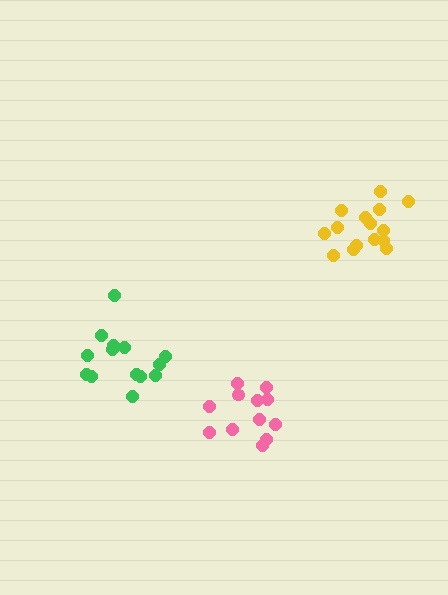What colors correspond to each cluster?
The clusters are colored: yellow, pink, green.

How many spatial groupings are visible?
There are 3 spatial groupings.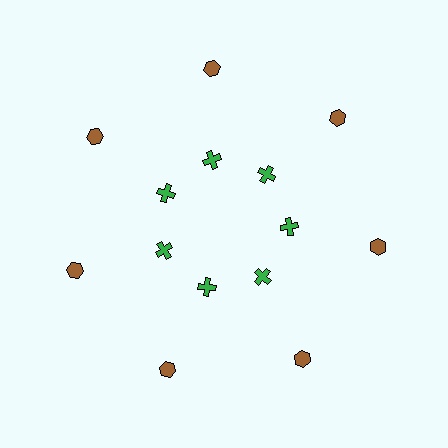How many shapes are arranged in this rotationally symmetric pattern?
There are 14 shapes, arranged in 7 groups of 2.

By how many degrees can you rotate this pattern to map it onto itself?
The pattern maps onto itself every 51 degrees of rotation.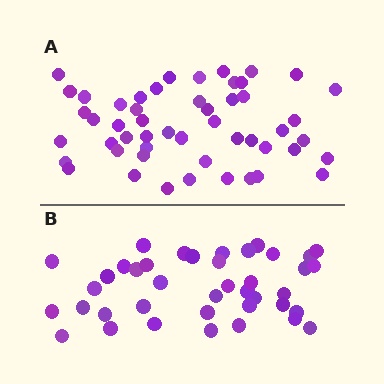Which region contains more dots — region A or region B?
Region A (the top region) has more dots.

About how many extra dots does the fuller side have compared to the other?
Region A has roughly 12 or so more dots than region B.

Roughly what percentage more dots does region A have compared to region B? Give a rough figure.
About 30% more.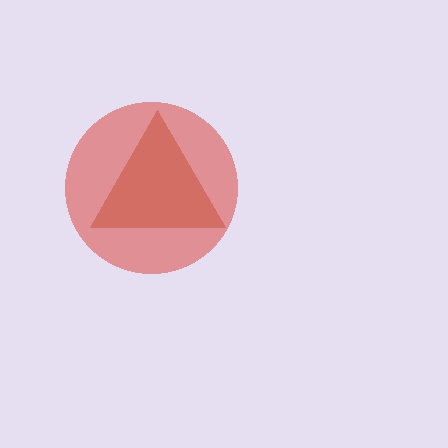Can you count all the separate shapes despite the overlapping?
Yes, there are 2 separate shapes.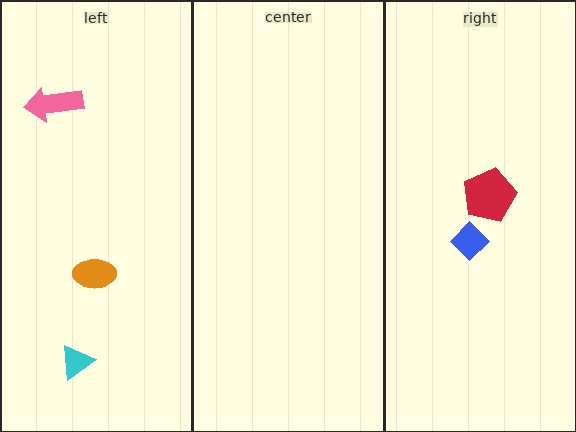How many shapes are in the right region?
2.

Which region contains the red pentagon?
The right region.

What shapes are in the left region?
The pink arrow, the cyan triangle, the orange ellipse.